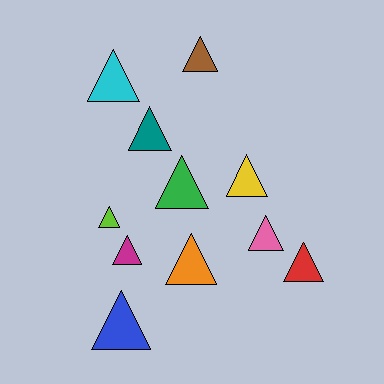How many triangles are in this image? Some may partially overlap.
There are 11 triangles.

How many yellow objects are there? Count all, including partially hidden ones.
There is 1 yellow object.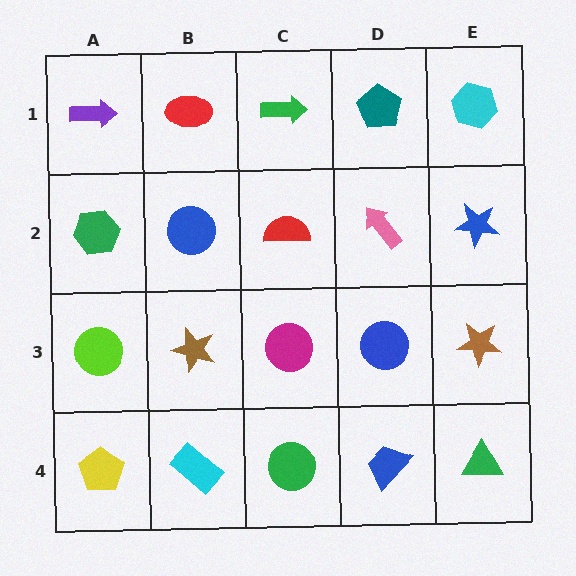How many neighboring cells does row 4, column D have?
3.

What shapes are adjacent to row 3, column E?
A blue star (row 2, column E), a green triangle (row 4, column E), a blue circle (row 3, column D).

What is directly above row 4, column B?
A brown star.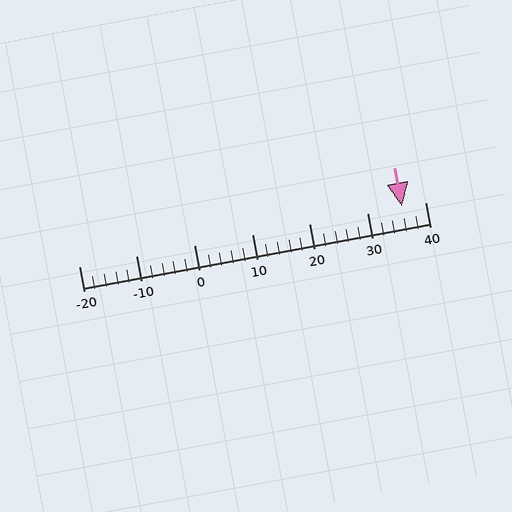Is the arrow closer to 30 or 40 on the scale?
The arrow is closer to 40.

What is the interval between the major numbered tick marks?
The major tick marks are spaced 10 units apart.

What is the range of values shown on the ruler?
The ruler shows values from -20 to 40.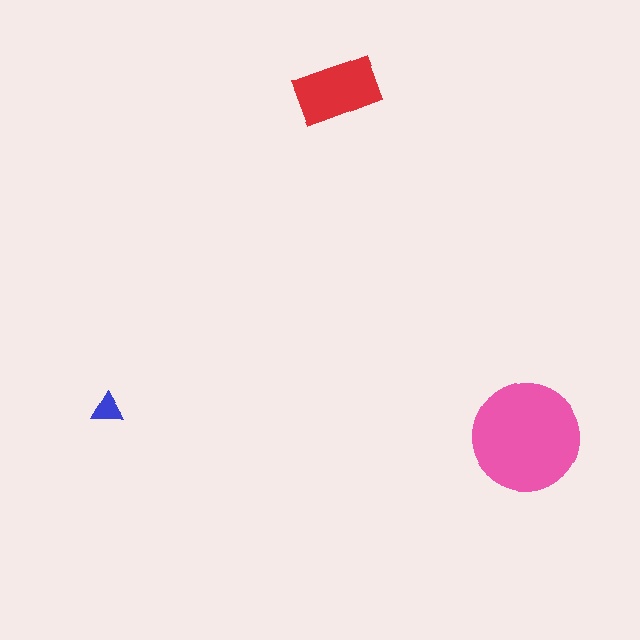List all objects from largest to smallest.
The pink circle, the red rectangle, the blue triangle.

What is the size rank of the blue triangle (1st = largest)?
3rd.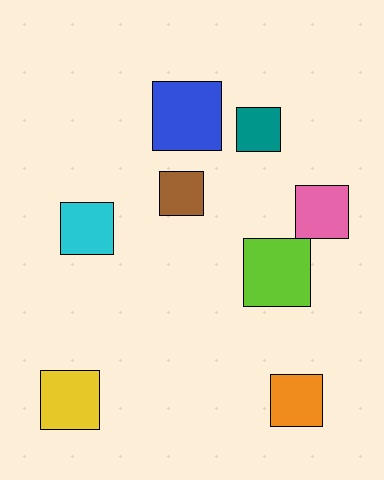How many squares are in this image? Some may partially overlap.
There are 8 squares.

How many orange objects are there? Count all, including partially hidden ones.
There is 1 orange object.